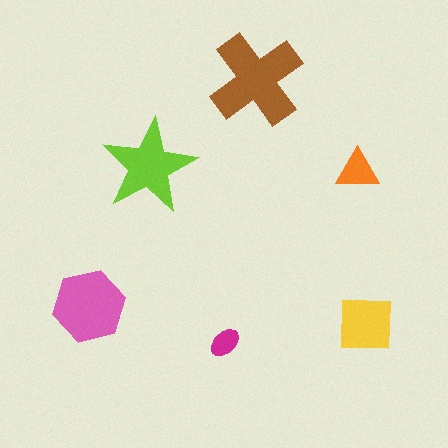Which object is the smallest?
The magenta ellipse.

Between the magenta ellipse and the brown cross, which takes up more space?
The brown cross.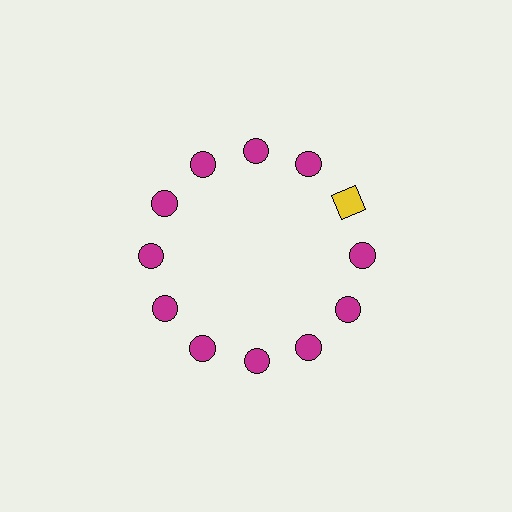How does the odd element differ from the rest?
It differs in both color (yellow instead of magenta) and shape (square instead of circle).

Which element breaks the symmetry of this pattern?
The yellow square at roughly the 2 o'clock position breaks the symmetry. All other shapes are magenta circles.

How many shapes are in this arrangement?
There are 12 shapes arranged in a ring pattern.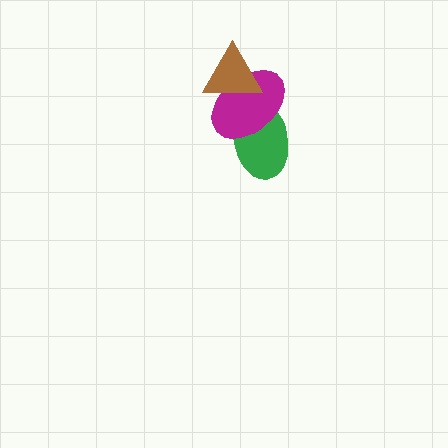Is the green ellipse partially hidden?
Yes, it is partially covered by another shape.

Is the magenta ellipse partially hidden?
Yes, it is partially covered by another shape.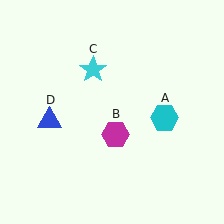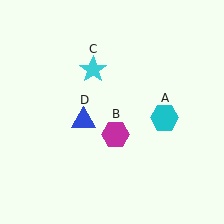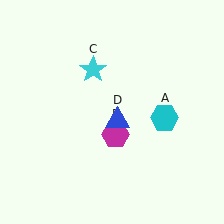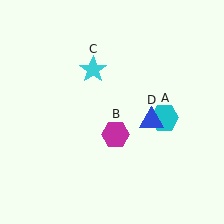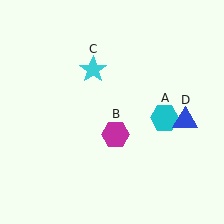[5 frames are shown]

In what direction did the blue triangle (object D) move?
The blue triangle (object D) moved right.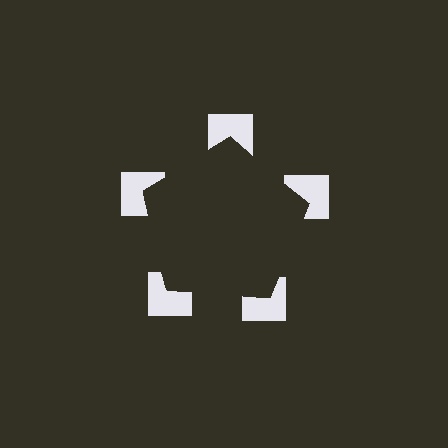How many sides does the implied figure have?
5 sides.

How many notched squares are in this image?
There are 5 — one at each vertex of the illusory pentagon.